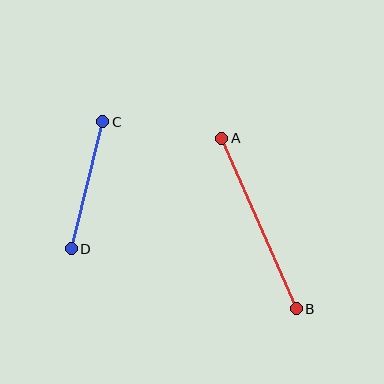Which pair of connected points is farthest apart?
Points A and B are farthest apart.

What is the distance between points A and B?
The distance is approximately 186 pixels.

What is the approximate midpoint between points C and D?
The midpoint is at approximately (87, 185) pixels.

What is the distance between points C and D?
The distance is approximately 131 pixels.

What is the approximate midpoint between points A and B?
The midpoint is at approximately (259, 224) pixels.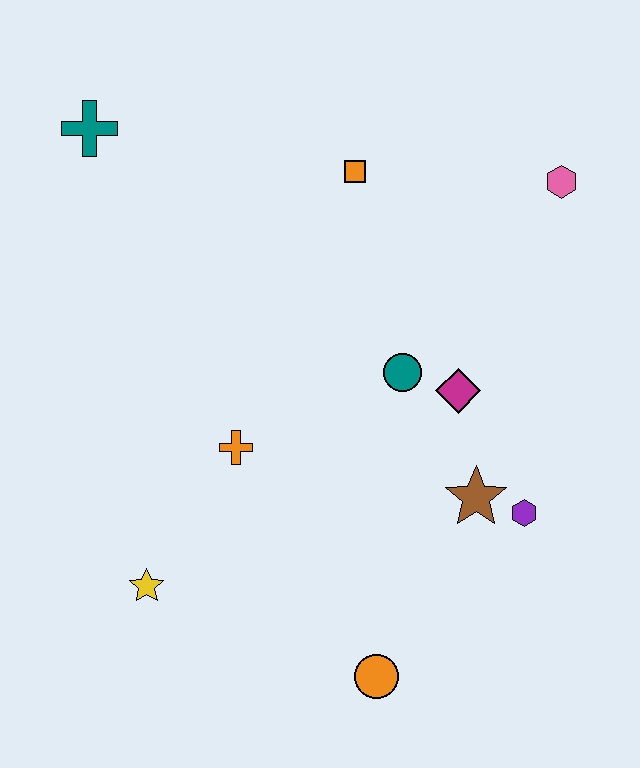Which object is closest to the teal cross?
The orange square is closest to the teal cross.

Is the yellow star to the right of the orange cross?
No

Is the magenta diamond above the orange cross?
Yes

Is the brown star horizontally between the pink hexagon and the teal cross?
Yes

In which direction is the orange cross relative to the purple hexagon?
The orange cross is to the left of the purple hexagon.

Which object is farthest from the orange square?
The orange circle is farthest from the orange square.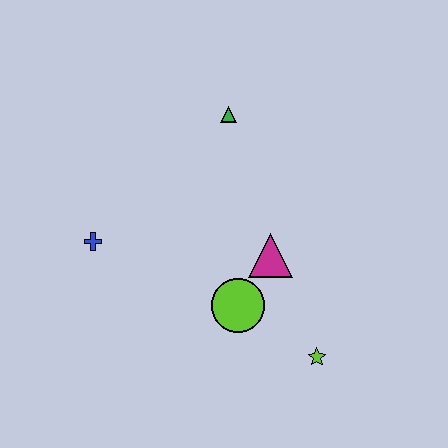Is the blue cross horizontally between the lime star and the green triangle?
No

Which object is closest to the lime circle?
The magenta triangle is closest to the lime circle.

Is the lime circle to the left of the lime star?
Yes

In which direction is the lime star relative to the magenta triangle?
The lime star is below the magenta triangle.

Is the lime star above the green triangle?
No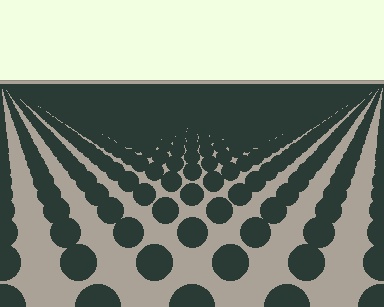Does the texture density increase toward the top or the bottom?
Density increases toward the top.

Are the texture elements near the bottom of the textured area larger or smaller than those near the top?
Larger. Near the bottom, elements are closer to the viewer and appear at a bigger on-screen size.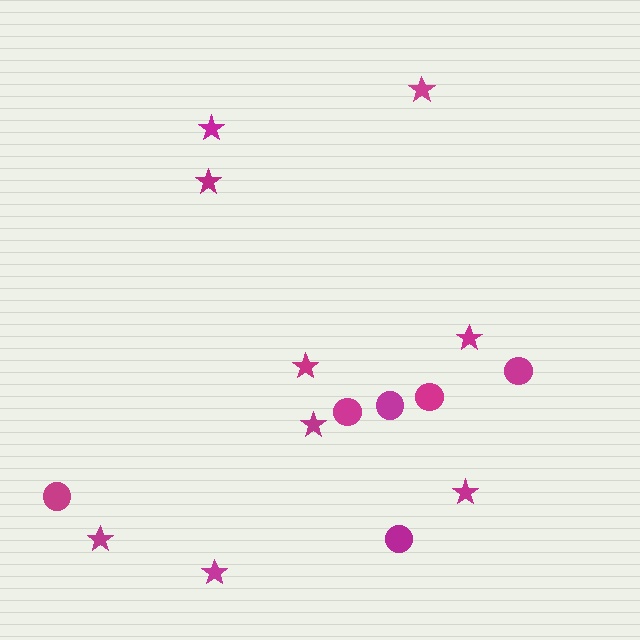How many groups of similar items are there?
There are 2 groups: one group of circles (6) and one group of stars (9).